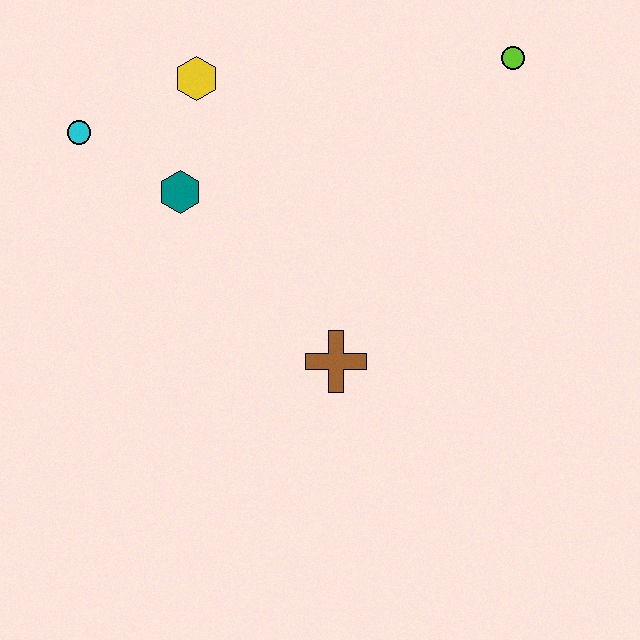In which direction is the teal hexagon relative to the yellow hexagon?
The teal hexagon is below the yellow hexagon.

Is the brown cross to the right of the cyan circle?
Yes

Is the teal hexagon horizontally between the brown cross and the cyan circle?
Yes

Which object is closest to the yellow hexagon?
The teal hexagon is closest to the yellow hexagon.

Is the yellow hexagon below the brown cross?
No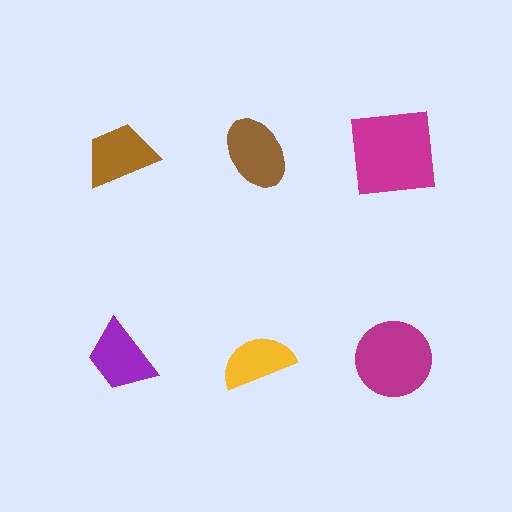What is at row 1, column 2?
A brown ellipse.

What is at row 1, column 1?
A brown trapezoid.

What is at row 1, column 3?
A magenta square.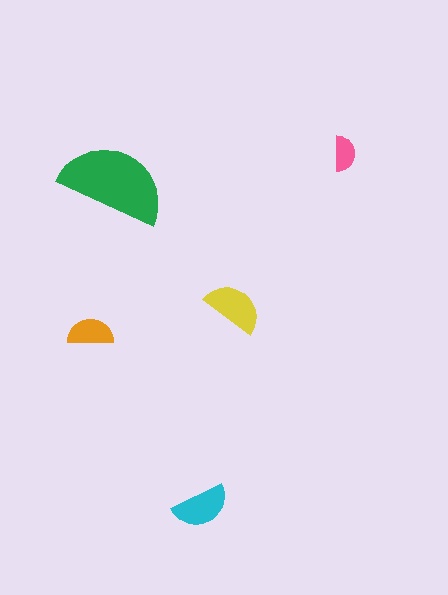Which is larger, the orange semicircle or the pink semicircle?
The orange one.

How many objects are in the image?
There are 5 objects in the image.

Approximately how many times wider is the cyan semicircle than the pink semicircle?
About 1.5 times wider.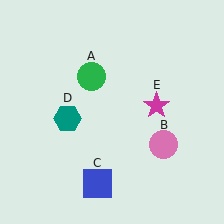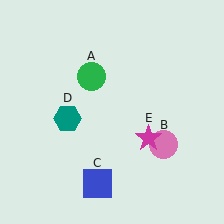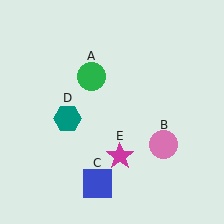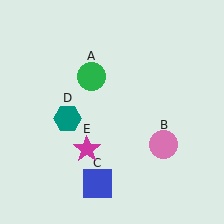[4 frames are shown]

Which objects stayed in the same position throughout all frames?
Green circle (object A) and pink circle (object B) and blue square (object C) and teal hexagon (object D) remained stationary.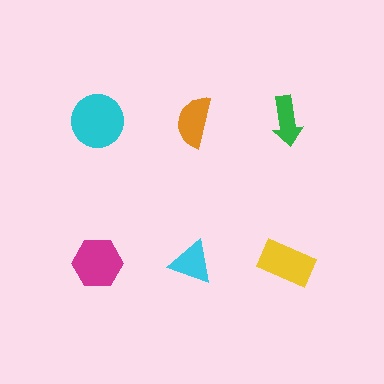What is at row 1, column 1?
A cyan circle.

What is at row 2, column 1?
A magenta hexagon.